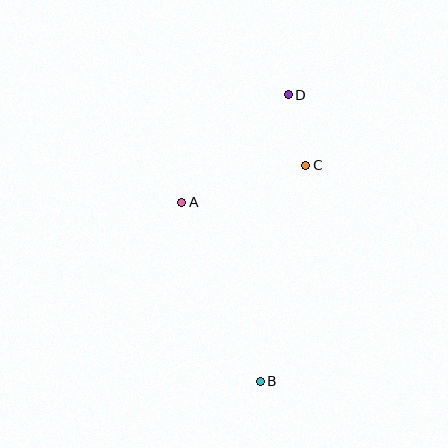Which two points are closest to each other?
Points C and D are closest to each other.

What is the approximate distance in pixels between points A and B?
The distance between A and B is approximately 196 pixels.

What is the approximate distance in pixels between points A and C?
The distance between A and C is approximately 129 pixels.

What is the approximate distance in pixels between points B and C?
The distance between B and C is approximately 221 pixels.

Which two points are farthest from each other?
Points B and D are farthest from each other.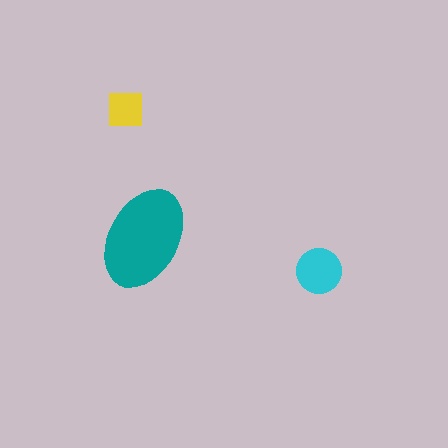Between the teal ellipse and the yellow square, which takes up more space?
The teal ellipse.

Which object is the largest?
The teal ellipse.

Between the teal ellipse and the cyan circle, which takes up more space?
The teal ellipse.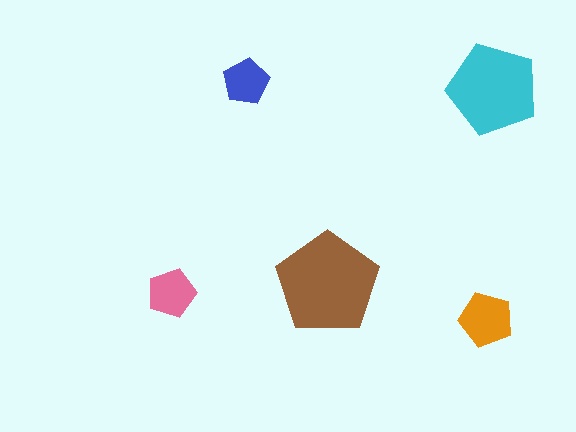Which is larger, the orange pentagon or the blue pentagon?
The orange one.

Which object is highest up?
The blue pentagon is topmost.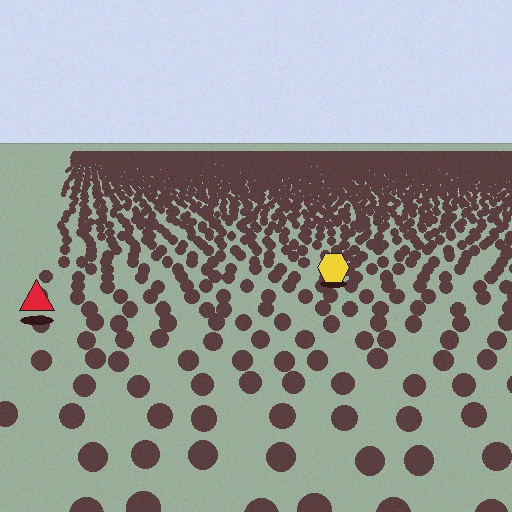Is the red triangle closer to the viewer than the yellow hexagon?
Yes. The red triangle is closer — you can tell from the texture gradient: the ground texture is coarser near it.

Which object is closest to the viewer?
The red triangle is closest. The texture marks near it are larger and more spread out.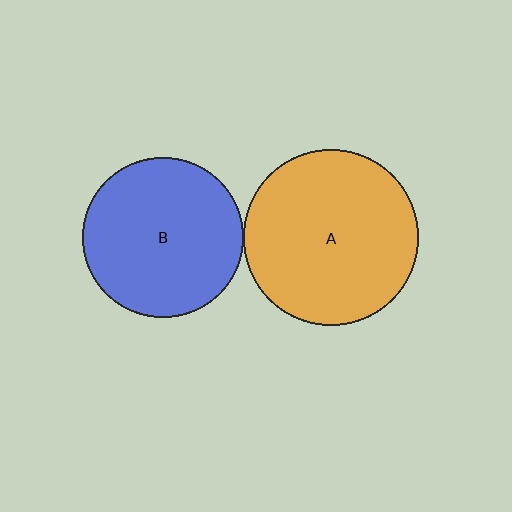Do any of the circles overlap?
No, none of the circles overlap.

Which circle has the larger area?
Circle A (orange).